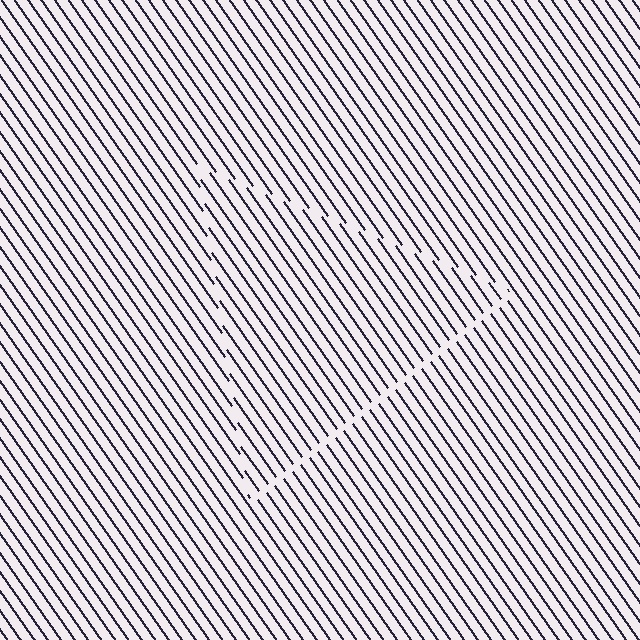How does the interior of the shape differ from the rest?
The interior of the shape contains the same grating, shifted by half a period — the contour is defined by the phase discontinuity where line-ends from the inner and outer gratings abut.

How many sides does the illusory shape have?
3 sides — the line-ends trace a triangle.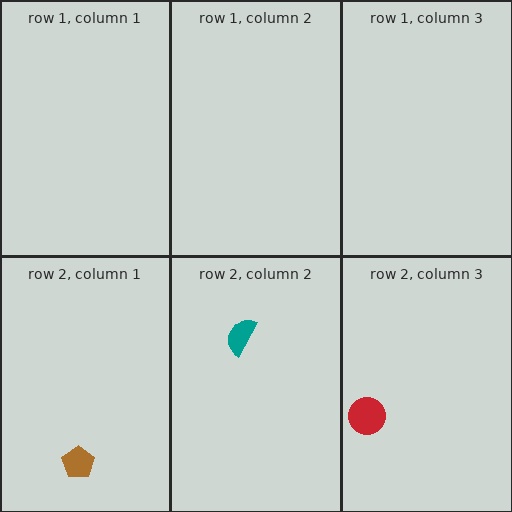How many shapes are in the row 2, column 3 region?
1.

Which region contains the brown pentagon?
The row 2, column 1 region.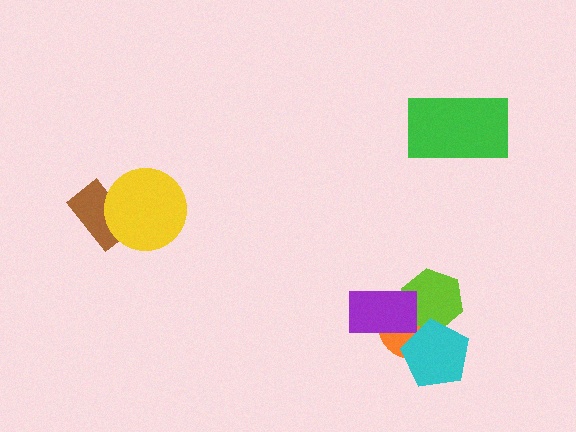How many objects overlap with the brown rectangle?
1 object overlaps with the brown rectangle.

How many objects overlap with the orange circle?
3 objects overlap with the orange circle.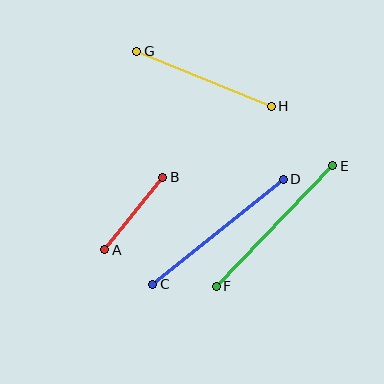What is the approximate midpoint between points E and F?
The midpoint is at approximately (275, 226) pixels.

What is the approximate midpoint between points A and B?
The midpoint is at approximately (134, 214) pixels.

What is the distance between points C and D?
The distance is approximately 168 pixels.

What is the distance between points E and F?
The distance is approximately 168 pixels.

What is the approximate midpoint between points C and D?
The midpoint is at approximately (218, 232) pixels.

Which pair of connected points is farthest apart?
Points C and D are farthest apart.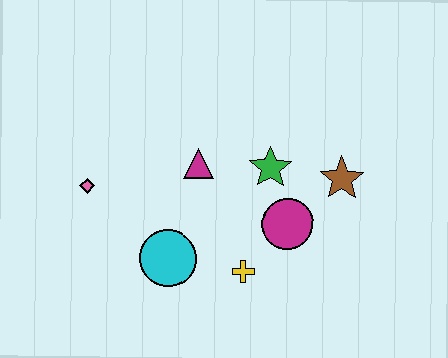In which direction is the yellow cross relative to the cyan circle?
The yellow cross is to the right of the cyan circle.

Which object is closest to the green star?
The magenta circle is closest to the green star.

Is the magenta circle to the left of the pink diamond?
No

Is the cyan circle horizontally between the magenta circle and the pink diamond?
Yes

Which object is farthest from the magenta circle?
The pink diamond is farthest from the magenta circle.